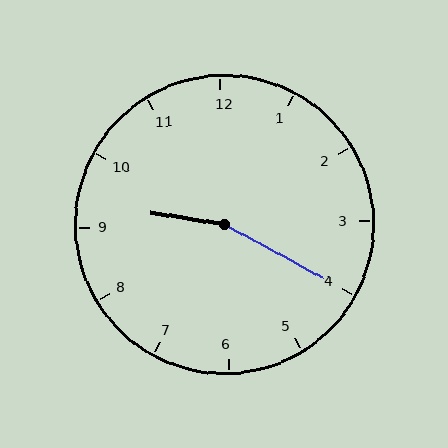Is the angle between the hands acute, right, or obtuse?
It is obtuse.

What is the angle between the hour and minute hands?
Approximately 160 degrees.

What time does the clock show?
9:20.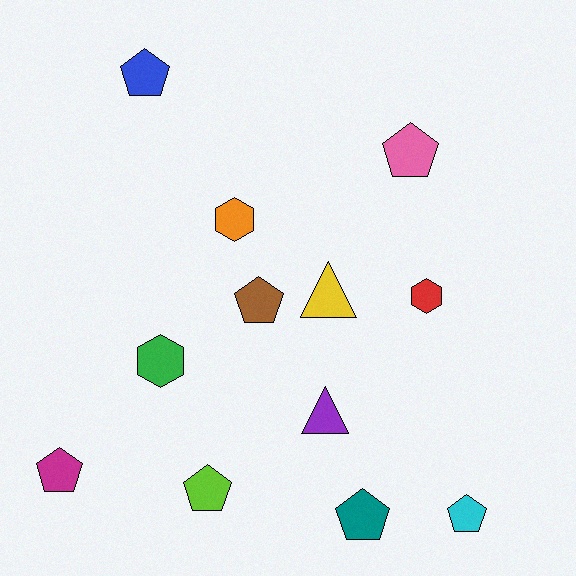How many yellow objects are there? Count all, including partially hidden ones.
There is 1 yellow object.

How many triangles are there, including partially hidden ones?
There are 2 triangles.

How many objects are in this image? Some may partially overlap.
There are 12 objects.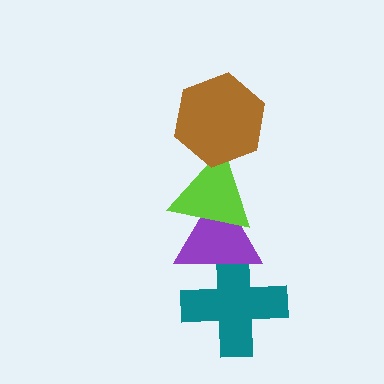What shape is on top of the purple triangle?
The lime triangle is on top of the purple triangle.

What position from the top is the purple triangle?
The purple triangle is 3rd from the top.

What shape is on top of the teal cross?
The purple triangle is on top of the teal cross.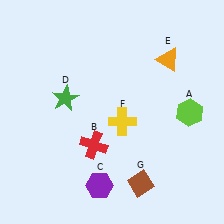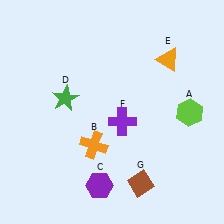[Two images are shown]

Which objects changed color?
B changed from red to orange. F changed from yellow to purple.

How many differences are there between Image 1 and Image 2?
There are 2 differences between the two images.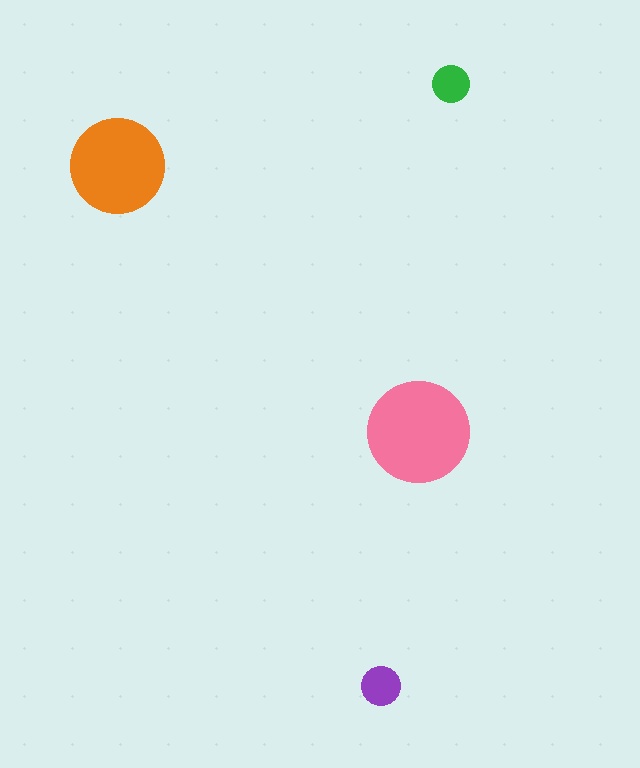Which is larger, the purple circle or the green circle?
The purple one.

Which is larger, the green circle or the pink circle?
The pink one.